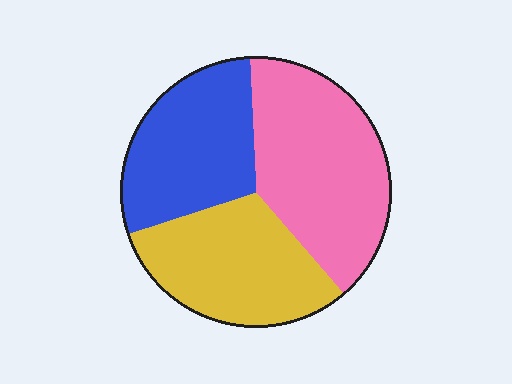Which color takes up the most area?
Pink, at roughly 40%.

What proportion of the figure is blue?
Blue takes up about one third (1/3) of the figure.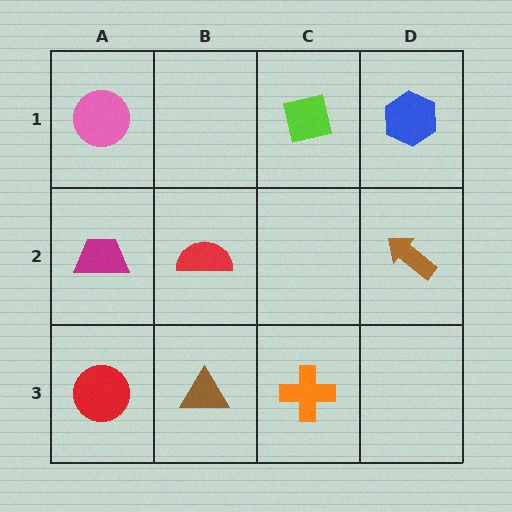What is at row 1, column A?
A pink circle.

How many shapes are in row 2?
3 shapes.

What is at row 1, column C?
A lime square.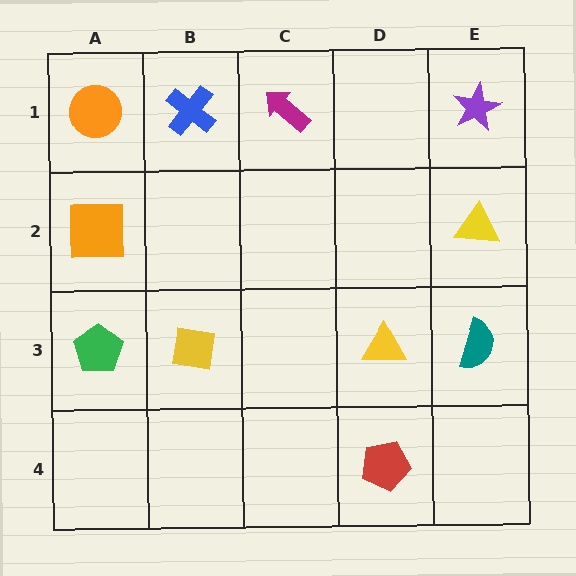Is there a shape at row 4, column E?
No, that cell is empty.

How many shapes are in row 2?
2 shapes.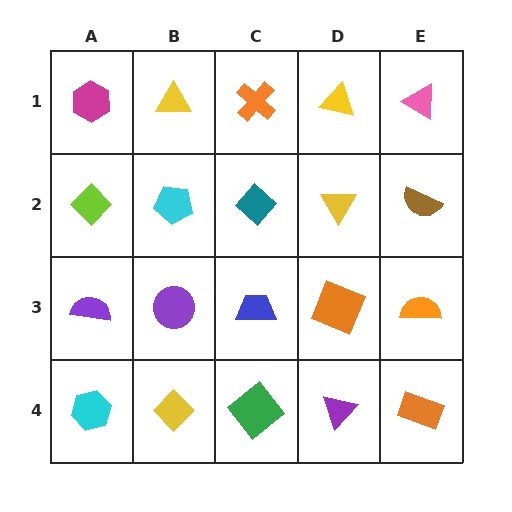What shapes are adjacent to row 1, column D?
A yellow triangle (row 2, column D), an orange cross (row 1, column C), a pink triangle (row 1, column E).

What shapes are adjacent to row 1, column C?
A teal diamond (row 2, column C), a yellow triangle (row 1, column B), a yellow triangle (row 1, column D).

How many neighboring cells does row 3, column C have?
4.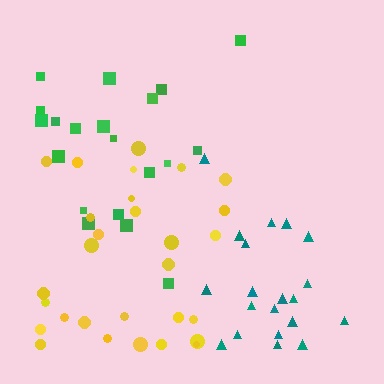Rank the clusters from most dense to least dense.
teal, yellow, green.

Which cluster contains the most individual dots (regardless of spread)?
Yellow (30).